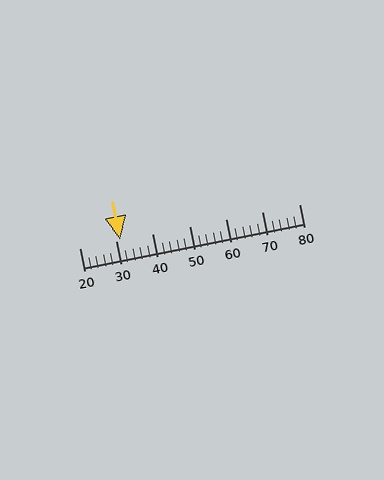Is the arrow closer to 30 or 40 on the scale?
The arrow is closer to 30.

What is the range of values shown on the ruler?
The ruler shows values from 20 to 80.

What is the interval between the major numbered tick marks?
The major tick marks are spaced 10 units apart.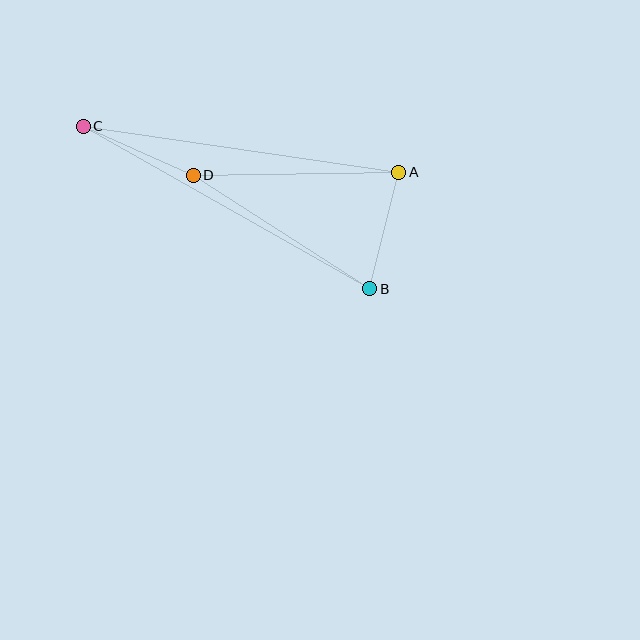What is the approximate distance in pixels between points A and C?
The distance between A and C is approximately 319 pixels.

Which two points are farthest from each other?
Points B and C are farthest from each other.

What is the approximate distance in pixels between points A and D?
The distance between A and D is approximately 205 pixels.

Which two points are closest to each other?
Points A and B are closest to each other.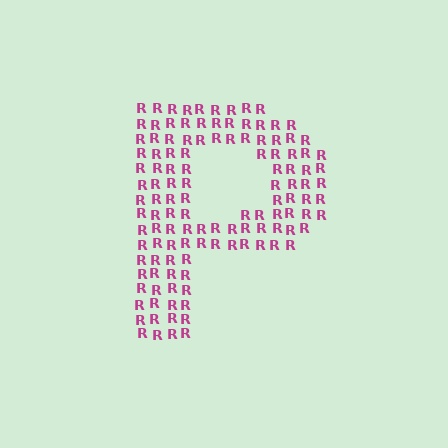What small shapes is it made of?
It is made of small letter R's.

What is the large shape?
The large shape is the letter P.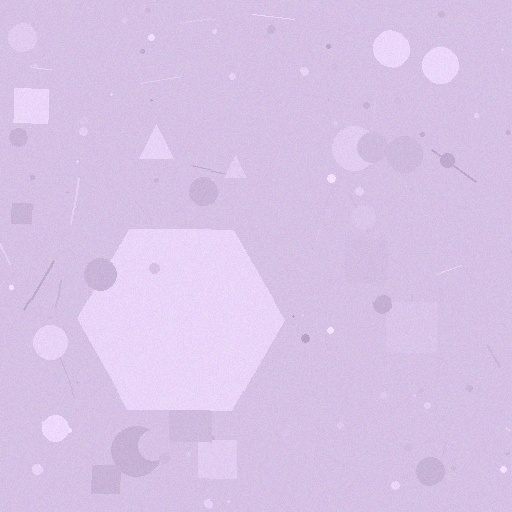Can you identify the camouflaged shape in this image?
The camouflaged shape is a hexagon.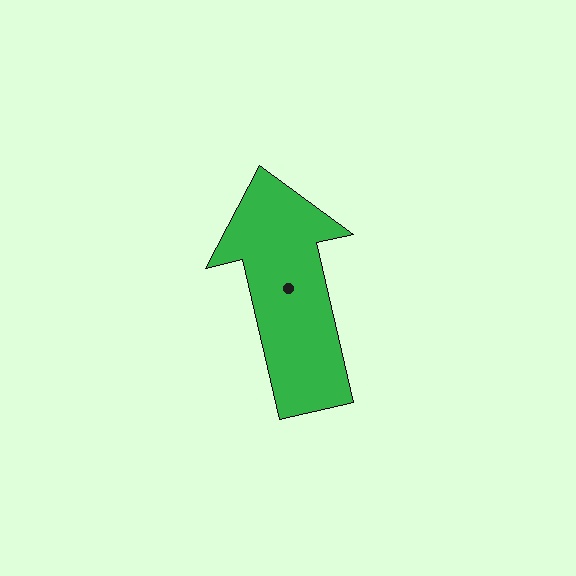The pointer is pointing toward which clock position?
Roughly 12 o'clock.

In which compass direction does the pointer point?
North.